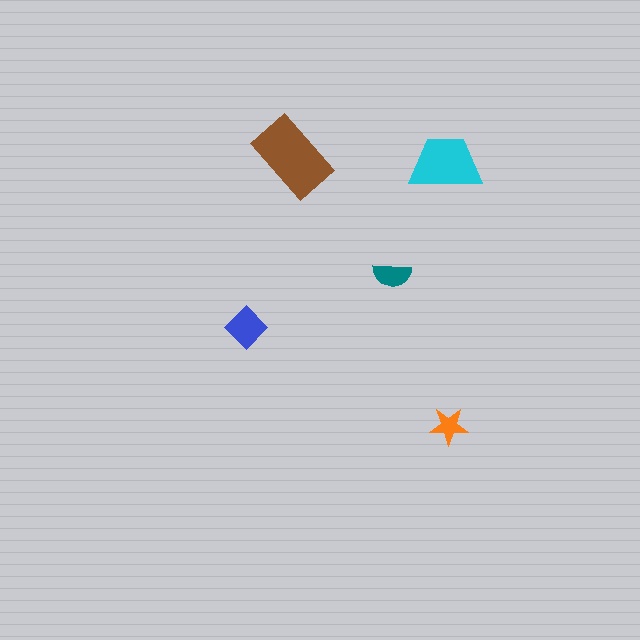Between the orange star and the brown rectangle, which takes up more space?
The brown rectangle.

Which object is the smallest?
The orange star.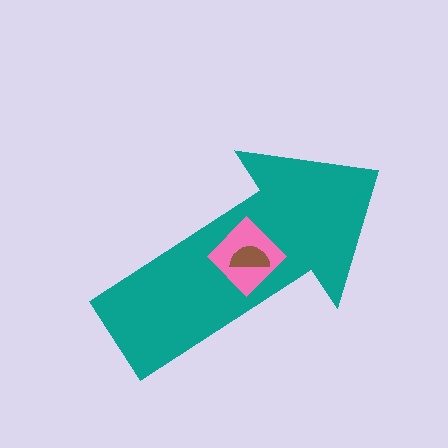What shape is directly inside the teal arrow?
The pink diamond.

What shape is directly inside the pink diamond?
The brown semicircle.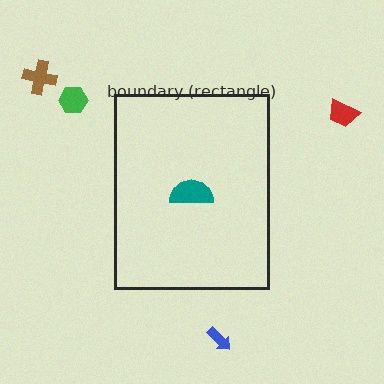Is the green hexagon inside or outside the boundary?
Outside.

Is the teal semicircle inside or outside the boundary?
Inside.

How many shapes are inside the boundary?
1 inside, 4 outside.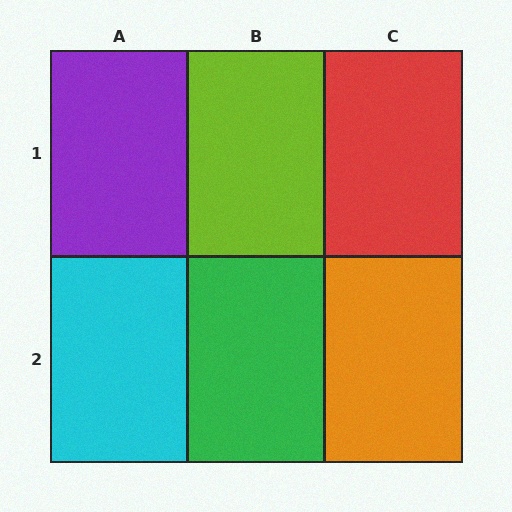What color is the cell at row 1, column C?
Red.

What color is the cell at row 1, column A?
Purple.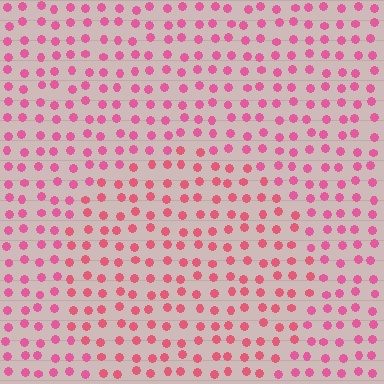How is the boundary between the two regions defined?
The boundary is defined purely by a slight shift in hue (about 16 degrees). Spacing, size, and orientation are identical on both sides.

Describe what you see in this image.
The image is filled with small pink elements in a uniform arrangement. A circle-shaped region is visible where the elements are tinted to a slightly different hue, forming a subtle color boundary.